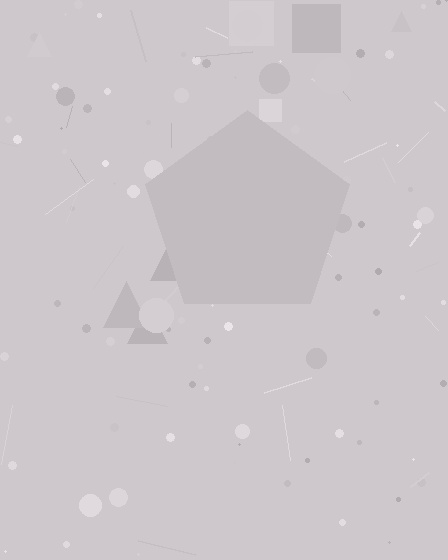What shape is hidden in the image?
A pentagon is hidden in the image.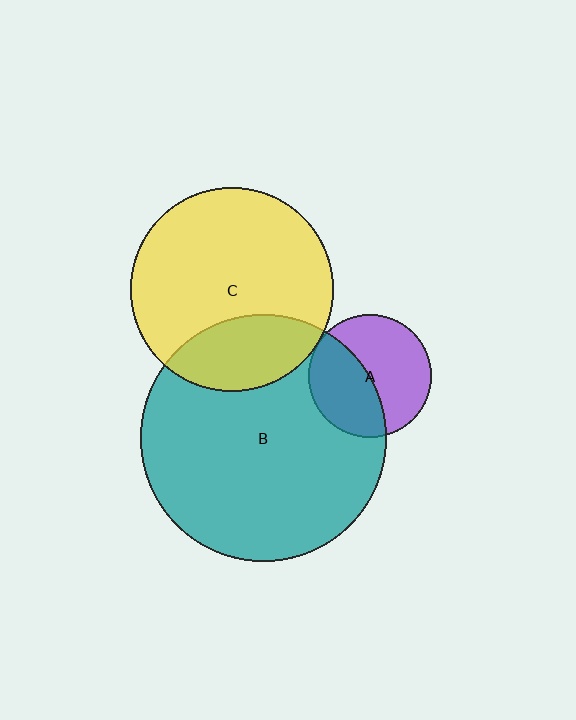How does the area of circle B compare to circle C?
Approximately 1.5 times.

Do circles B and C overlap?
Yes.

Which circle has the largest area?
Circle B (teal).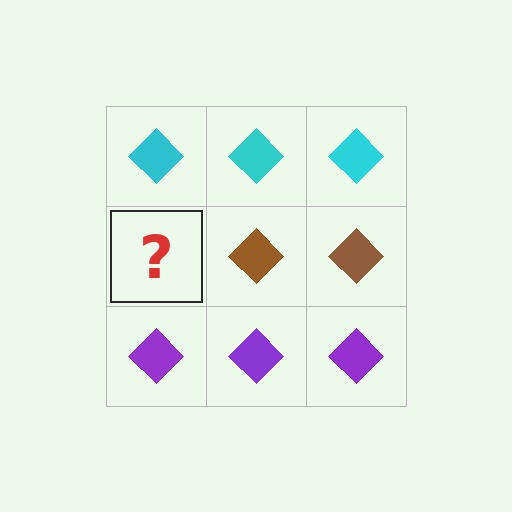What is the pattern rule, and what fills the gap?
The rule is that each row has a consistent color. The gap should be filled with a brown diamond.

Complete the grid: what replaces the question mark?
The question mark should be replaced with a brown diamond.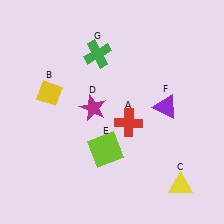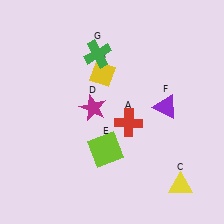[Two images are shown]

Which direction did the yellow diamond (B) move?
The yellow diamond (B) moved right.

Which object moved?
The yellow diamond (B) moved right.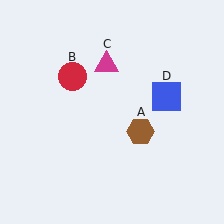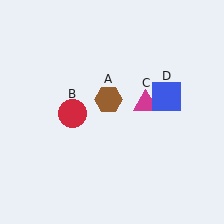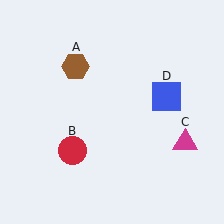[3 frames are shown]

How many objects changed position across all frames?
3 objects changed position: brown hexagon (object A), red circle (object B), magenta triangle (object C).